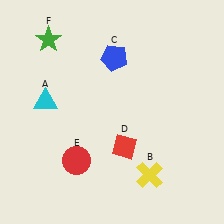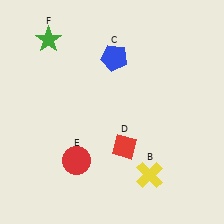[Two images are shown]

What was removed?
The cyan triangle (A) was removed in Image 2.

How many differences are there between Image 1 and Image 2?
There is 1 difference between the two images.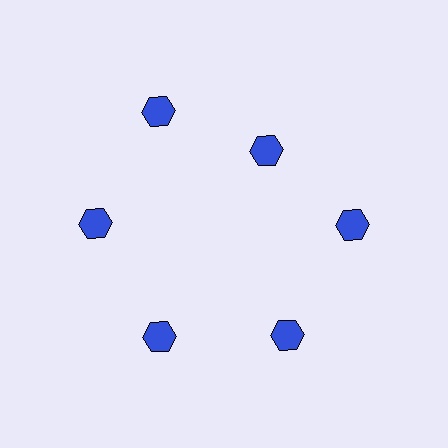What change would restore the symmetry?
The symmetry would be restored by moving it outward, back onto the ring so that all 6 hexagons sit at equal angles and equal distance from the center.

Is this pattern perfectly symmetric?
No. The 6 blue hexagons are arranged in a ring, but one element near the 1 o'clock position is pulled inward toward the center, breaking the 6-fold rotational symmetry.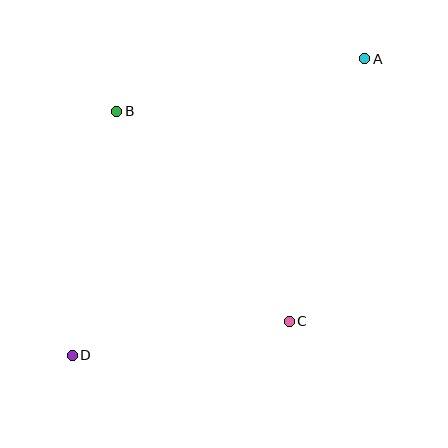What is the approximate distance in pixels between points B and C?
The distance between B and C is approximately 272 pixels.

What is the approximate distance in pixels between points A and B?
The distance between A and B is approximately 254 pixels.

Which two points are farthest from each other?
Points A and D are farthest from each other.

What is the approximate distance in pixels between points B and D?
The distance between B and D is approximately 248 pixels.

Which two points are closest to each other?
Points C and D are closest to each other.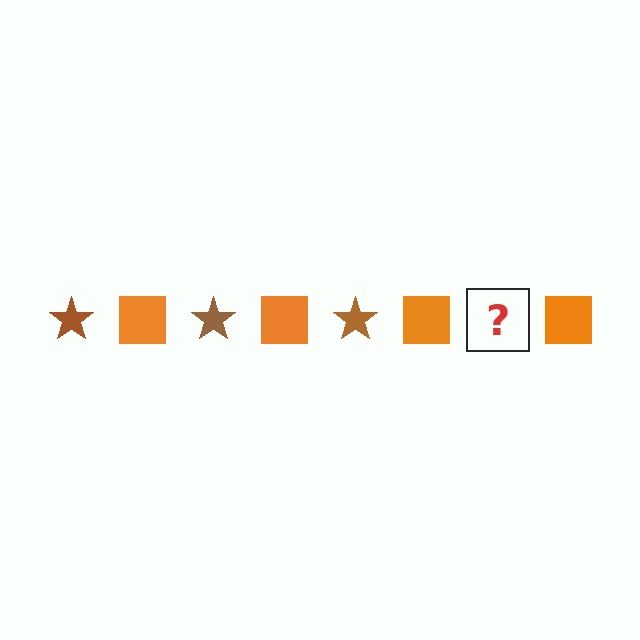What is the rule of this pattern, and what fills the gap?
The rule is that the pattern alternates between brown star and orange square. The gap should be filled with a brown star.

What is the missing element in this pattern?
The missing element is a brown star.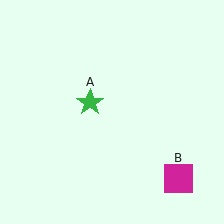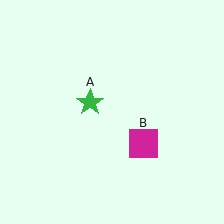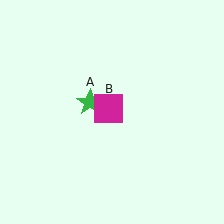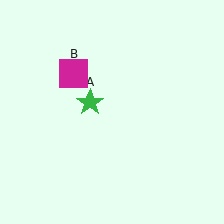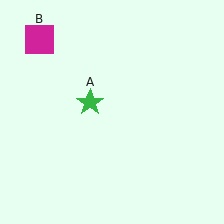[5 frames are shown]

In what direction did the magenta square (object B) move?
The magenta square (object B) moved up and to the left.